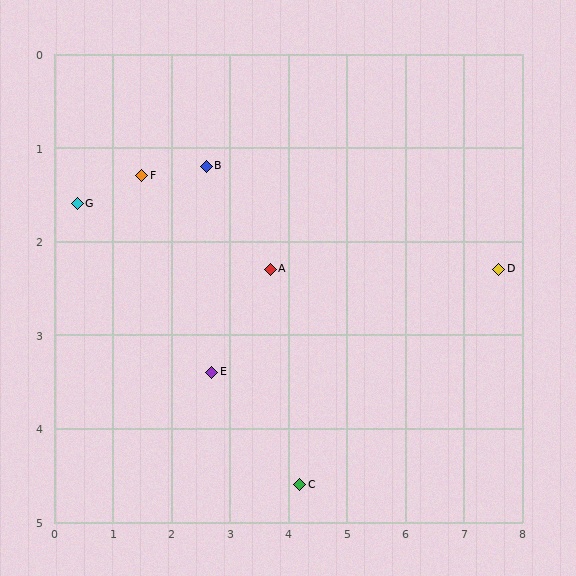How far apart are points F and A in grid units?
Points F and A are about 2.4 grid units apart.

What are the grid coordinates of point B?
Point B is at approximately (2.6, 1.2).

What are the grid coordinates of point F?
Point F is at approximately (1.5, 1.3).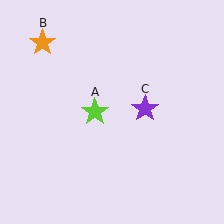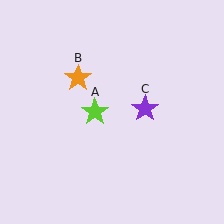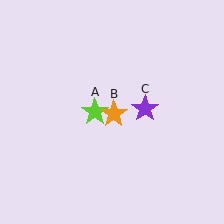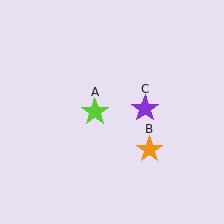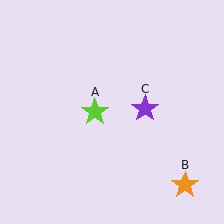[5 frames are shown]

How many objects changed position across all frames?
1 object changed position: orange star (object B).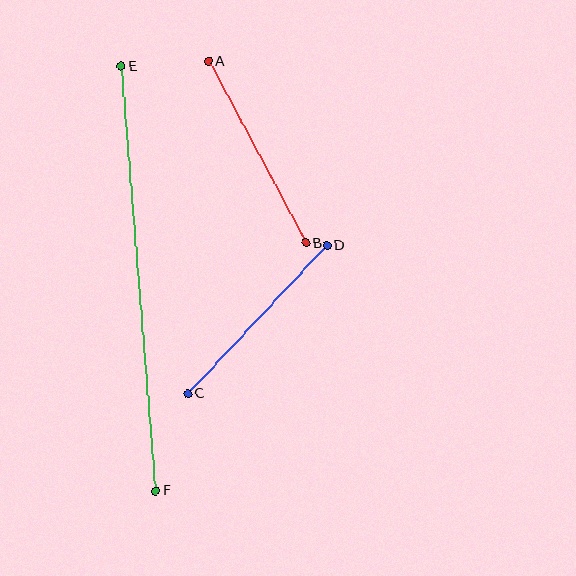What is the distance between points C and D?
The distance is approximately 203 pixels.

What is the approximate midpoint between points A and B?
The midpoint is at approximately (257, 152) pixels.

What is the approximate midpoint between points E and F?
The midpoint is at approximately (138, 278) pixels.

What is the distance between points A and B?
The distance is approximately 206 pixels.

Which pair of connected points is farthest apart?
Points E and F are farthest apart.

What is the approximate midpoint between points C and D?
The midpoint is at approximately (257, 320) pixels.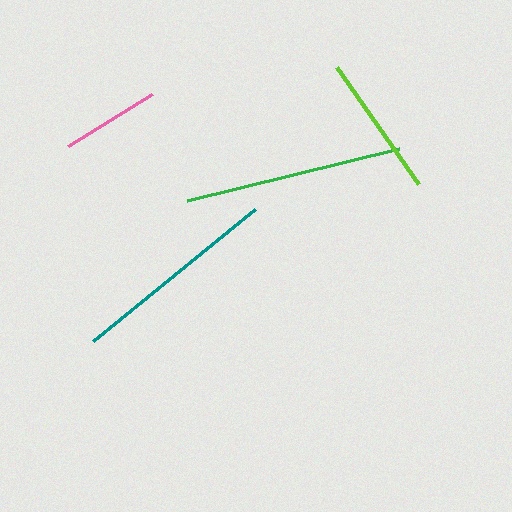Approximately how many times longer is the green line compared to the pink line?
The green line is approximately 2.2 times the length of the pink line.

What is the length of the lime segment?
The lime segment is approximately 144 pixels long.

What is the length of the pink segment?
The pink segment is approximately 99 pixels long.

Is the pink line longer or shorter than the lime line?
The lime line is longer than the pink line.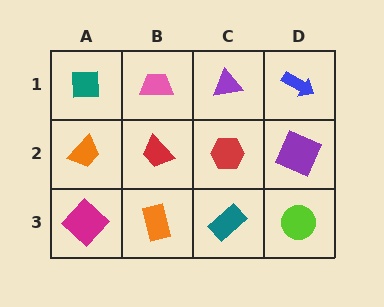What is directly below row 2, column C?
A teal rectangle.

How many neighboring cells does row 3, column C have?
3.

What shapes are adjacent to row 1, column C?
A red hexagon (row 2, column C), a pink trapezoid (row 1, column B), a blue arrow (row 1, column D).